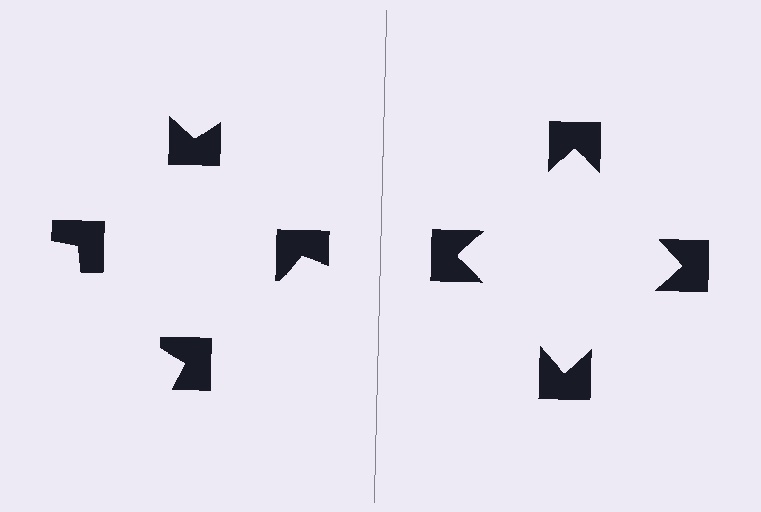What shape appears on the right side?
An illusory square.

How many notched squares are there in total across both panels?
8 — 4 on each side.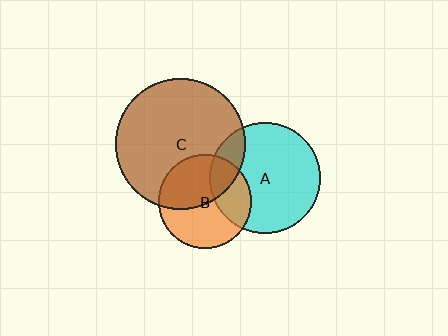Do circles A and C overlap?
Yes.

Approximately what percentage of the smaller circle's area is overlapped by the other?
Approximately 15%.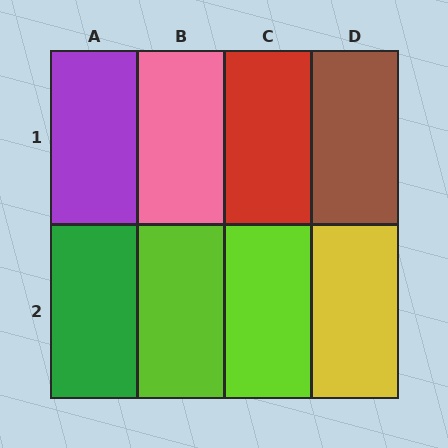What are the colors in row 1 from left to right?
Purple, pink, red, brown.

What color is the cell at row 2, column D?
Yellow.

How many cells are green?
1 cell is green.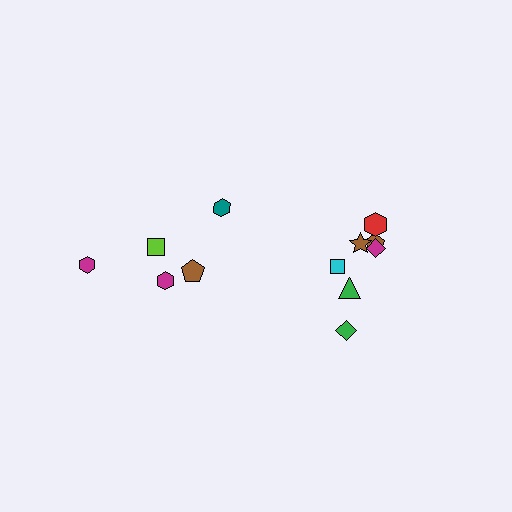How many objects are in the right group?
There are 7 objects.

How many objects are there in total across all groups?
There are 12 objects.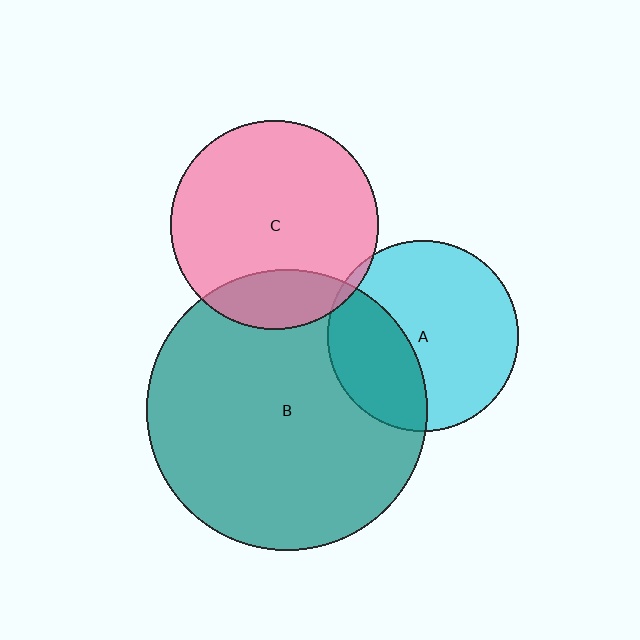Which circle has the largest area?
Circle B (teal).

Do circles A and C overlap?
Yes.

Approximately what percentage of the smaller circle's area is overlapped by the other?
Approximately 5%.